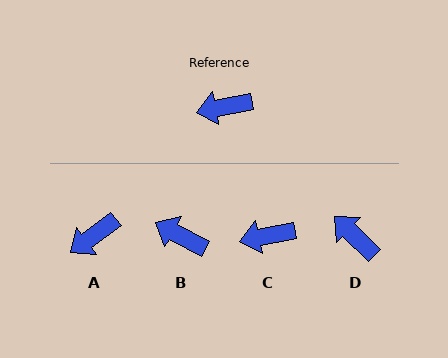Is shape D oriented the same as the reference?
No, it is off by about 55 degrees.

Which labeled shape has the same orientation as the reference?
C.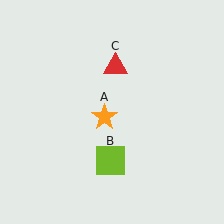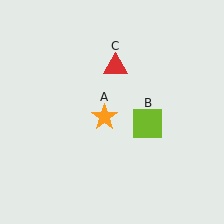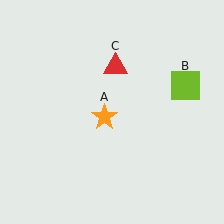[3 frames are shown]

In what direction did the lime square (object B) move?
The lime square (object B) moved up and to the right.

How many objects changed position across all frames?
1 object changed position: lime square (object B).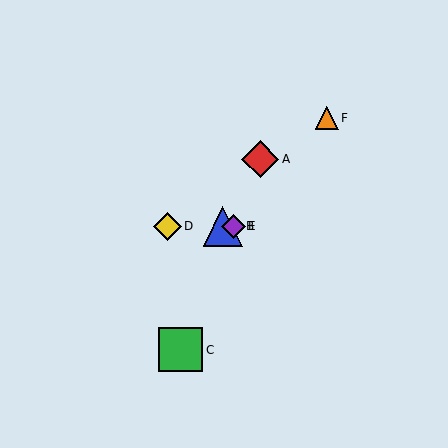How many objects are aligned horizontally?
3 objects (B, D, E) are aligned horizontally.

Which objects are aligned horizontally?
Objects B, D, E are aligned horizontally.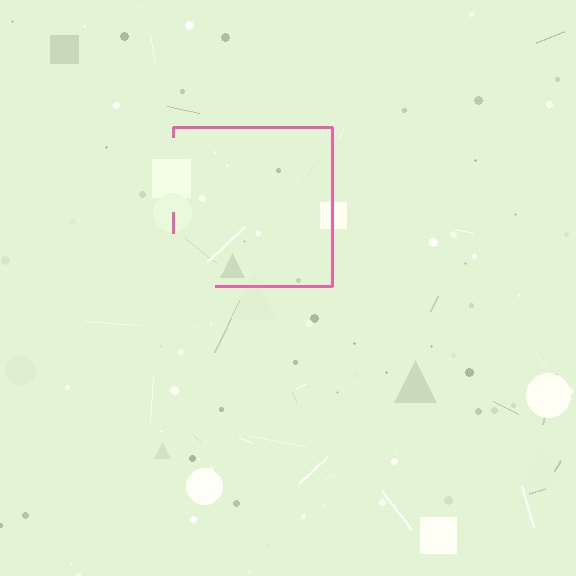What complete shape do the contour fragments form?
The contour fragments form a square.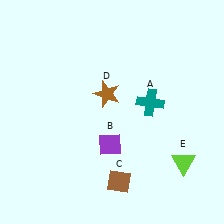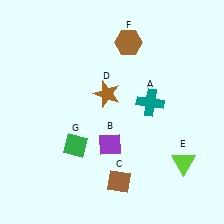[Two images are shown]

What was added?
A brown hexagon (F), a green diamond (G) were added in Image 2.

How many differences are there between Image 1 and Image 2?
There are 2 differences between the two images.